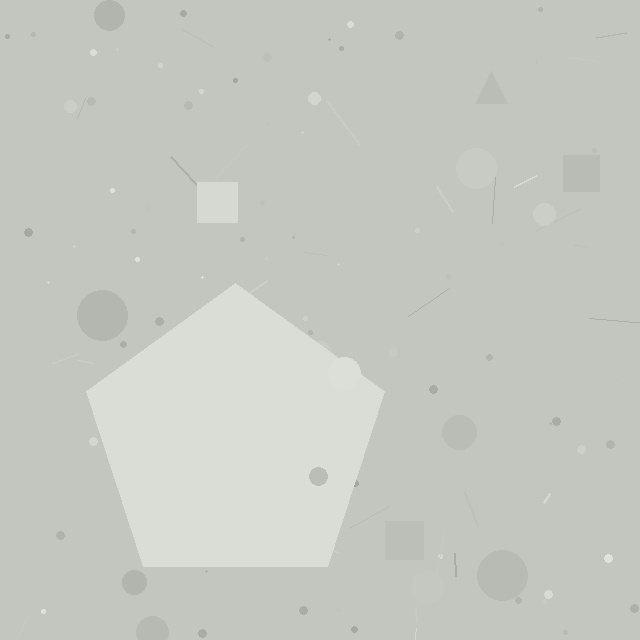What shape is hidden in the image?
A pentagon is hidden in the image.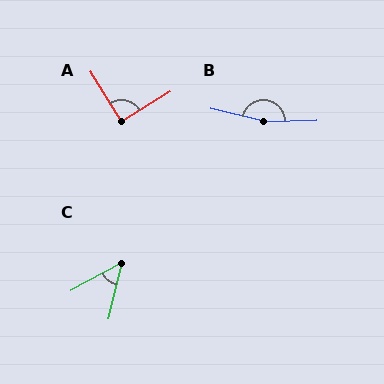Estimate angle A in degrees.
Approximately 90 degrees.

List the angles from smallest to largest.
C (48°), A (90°), B (165°).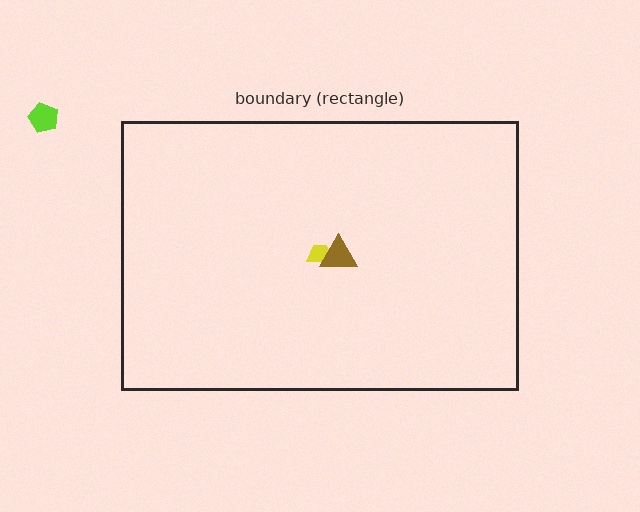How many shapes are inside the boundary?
2 inside, 1 outside.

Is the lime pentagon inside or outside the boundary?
Outside.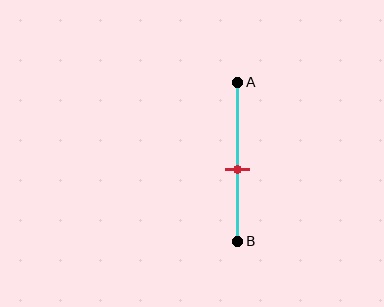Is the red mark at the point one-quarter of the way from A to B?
No, the mark is at about 55% from A, not at the 25% one-quarter point.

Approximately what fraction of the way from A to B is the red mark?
The red mark is approximately 55% of the way from A to B.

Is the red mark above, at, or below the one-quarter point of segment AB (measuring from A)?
The red mark is below the one-quarter point of segment AB.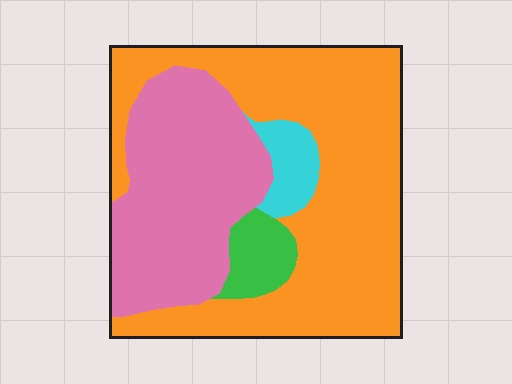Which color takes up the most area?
Orange, at roughly 55%.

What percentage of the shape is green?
Green covers around 5% of the shape.